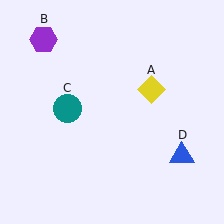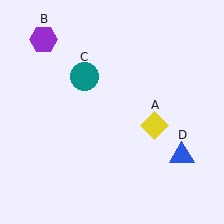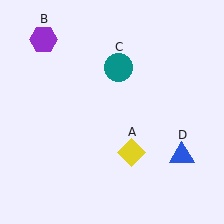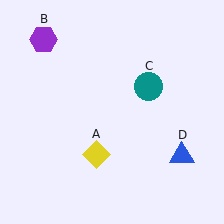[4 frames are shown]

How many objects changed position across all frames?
2 objects changed position: yellow diamond (object A), teal circle (object C).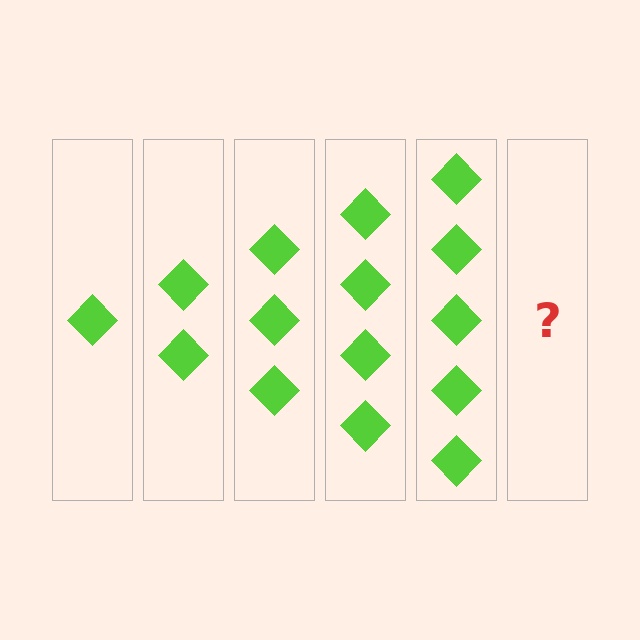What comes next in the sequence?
The next element should be 6 diamonds.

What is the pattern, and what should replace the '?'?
The pattern is that each step adds one more diamond. The '?' should be 6 diamonds.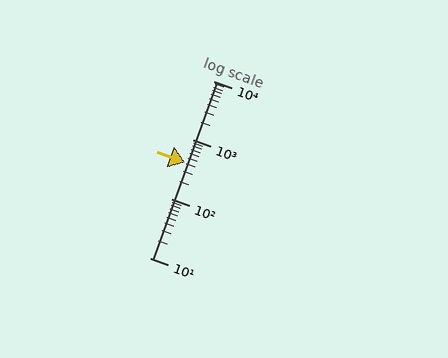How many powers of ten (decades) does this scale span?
The scale spans 3 decades, from 10 to 10000.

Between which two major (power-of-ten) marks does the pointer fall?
The pointer is between 100 and 1000.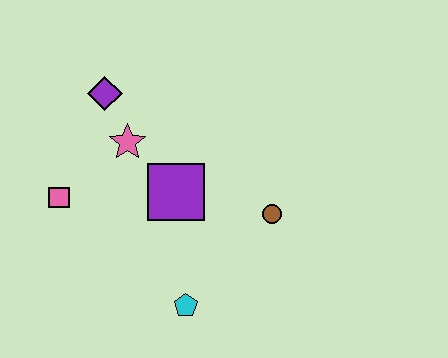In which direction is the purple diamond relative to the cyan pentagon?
The purple diamond is above the cyan pentagon.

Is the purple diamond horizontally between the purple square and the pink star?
No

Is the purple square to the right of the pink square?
Yes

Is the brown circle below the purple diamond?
Yes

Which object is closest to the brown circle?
The purple square is closest to the brown circle.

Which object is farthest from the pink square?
The brown circle is farthest from the pink square.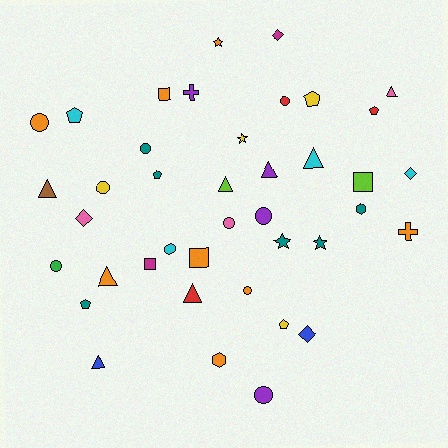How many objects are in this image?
There are 40 objects.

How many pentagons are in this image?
There are 6 pentagons.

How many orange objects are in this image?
There are 8 orange objects.